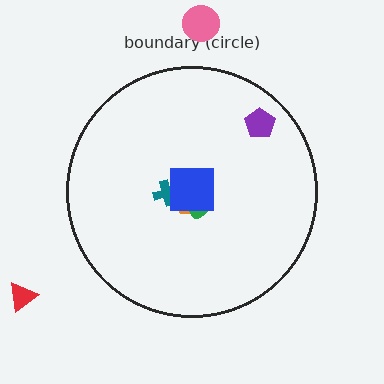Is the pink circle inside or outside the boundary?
Outside.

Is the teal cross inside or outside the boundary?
Inside.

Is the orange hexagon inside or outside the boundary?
Inside.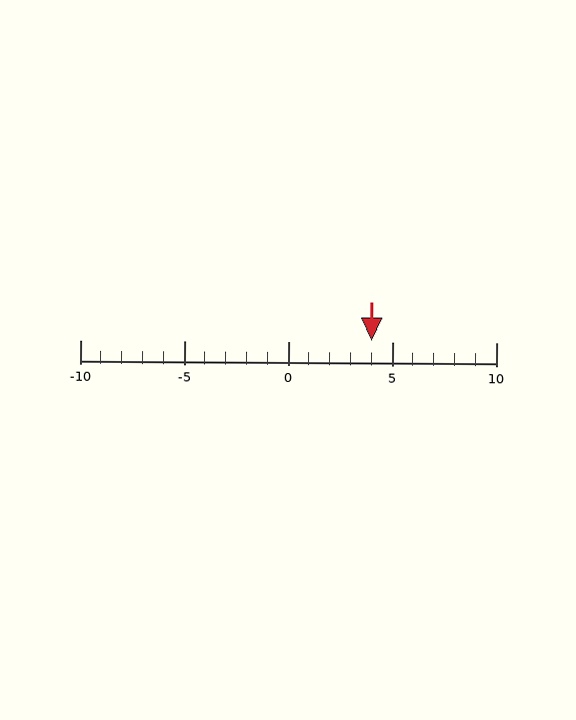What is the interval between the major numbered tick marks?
The major tick marks are spaced 5 units apart.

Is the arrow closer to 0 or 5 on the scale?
The arrow is closer to 5.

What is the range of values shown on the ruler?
The ruler shows values from -10 to 10.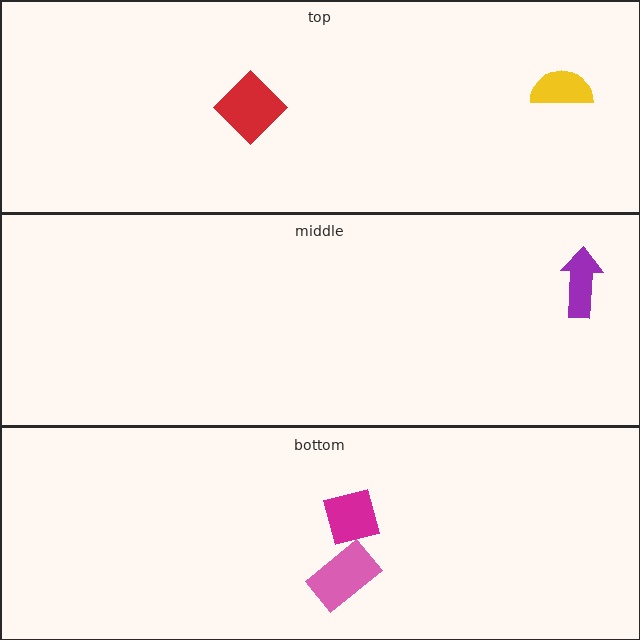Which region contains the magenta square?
The bottom region.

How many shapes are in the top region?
2.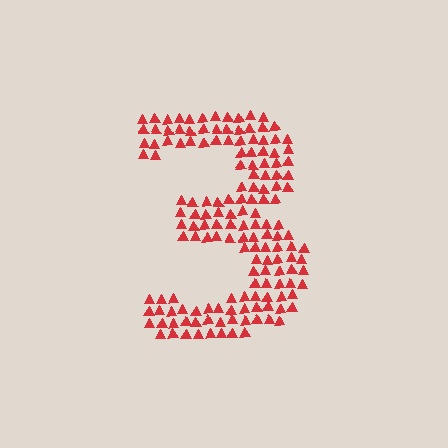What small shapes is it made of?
It is made of small triangles.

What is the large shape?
The large shape is the digit 3.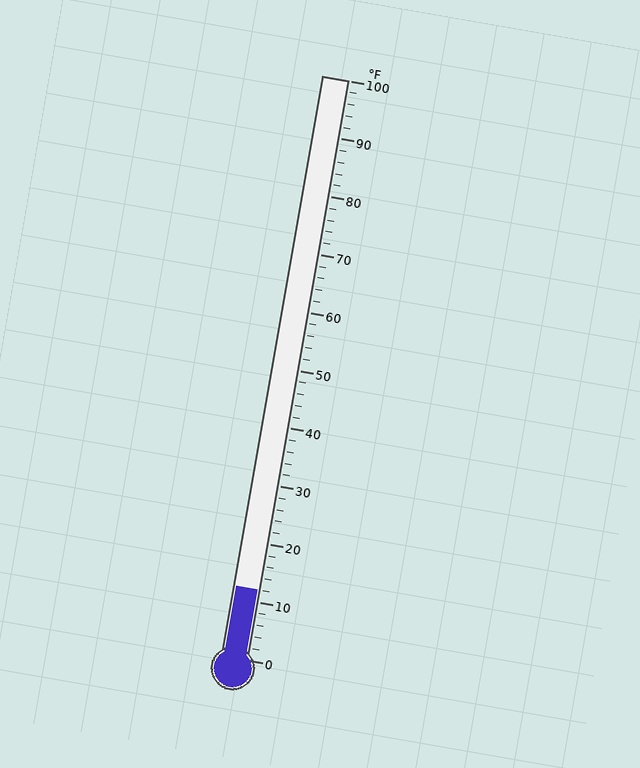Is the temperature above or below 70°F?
The temperature is below 70°F.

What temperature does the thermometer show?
The thermometer shows approximately 12°F.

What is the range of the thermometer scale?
The thermometer scale ranges from 0°F to 100°F.